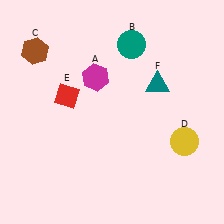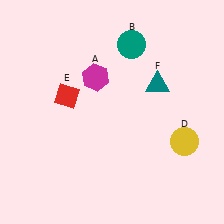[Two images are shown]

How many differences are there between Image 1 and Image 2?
There is 1 difference between the two images.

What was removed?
The brown hexagon (C) was removed in Image 2.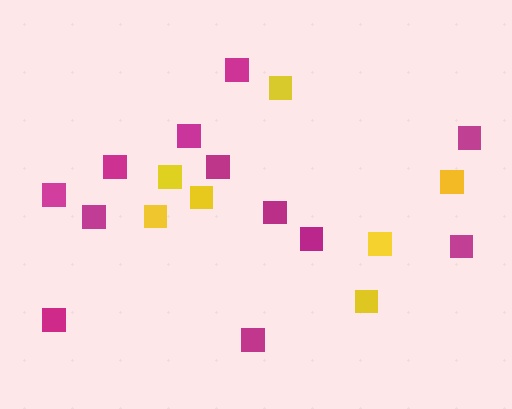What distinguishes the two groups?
There are 2 groups: one group of yellow squares (7) and one group of magenta squares (12).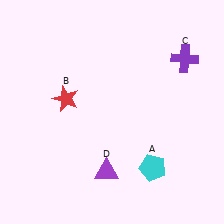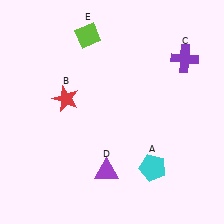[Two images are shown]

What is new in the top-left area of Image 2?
A lime diamond (E) was added in the top-left area of Image 2.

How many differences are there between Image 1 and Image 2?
There is 1 difference between the two images.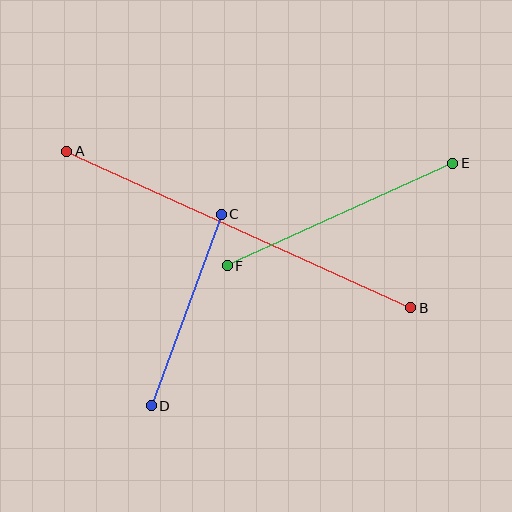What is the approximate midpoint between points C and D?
The midpoint is at approximately (186, 310) pixels.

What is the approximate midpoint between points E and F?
The midpoint is at approximately (340, 215) pixels.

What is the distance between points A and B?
The distance is approximately 378 pixels.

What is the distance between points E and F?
The distance is approximately 248 pixels.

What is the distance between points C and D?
The distance is approximately 203 pixels.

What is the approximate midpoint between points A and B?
The midpoint is at approximately (239, 229) pixels.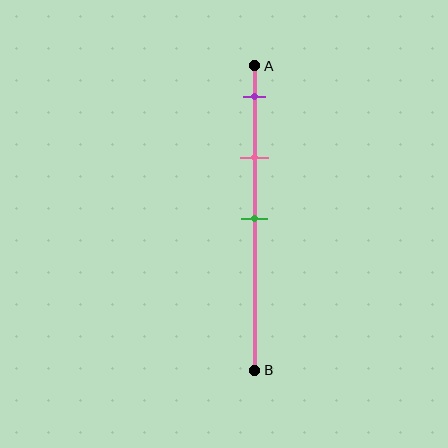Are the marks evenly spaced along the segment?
Yes, the marks are approximately evenly spaced.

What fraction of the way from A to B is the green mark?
The green mark is approximately 50% (0.5) of the way from A to B.